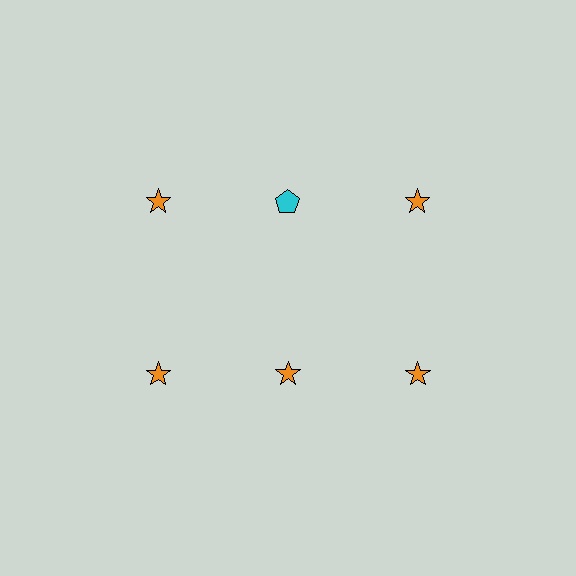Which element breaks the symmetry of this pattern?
The cyan pentagon in the top row, second from left column breaks the symmetry. All other shapes are orange stars.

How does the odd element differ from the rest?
It differs in both color (cyan instead of orange) and shape (pentagon instead of star).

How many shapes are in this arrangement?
There are 6 shapes arranged in a grid pattern.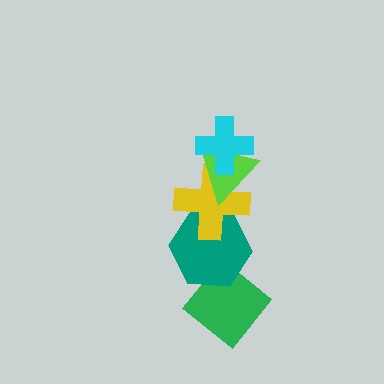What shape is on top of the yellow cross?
The lime triangle is on top of the yellow cross.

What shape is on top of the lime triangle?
The cyan cross is on top of the lime triangle.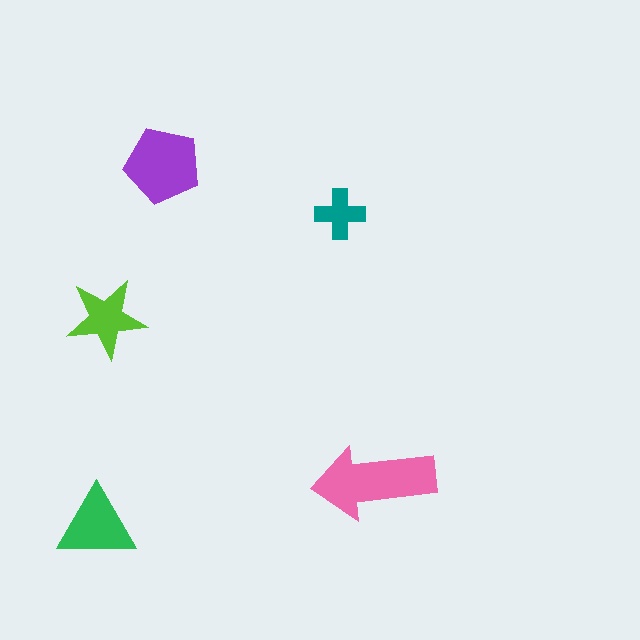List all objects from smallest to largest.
The teal cross, the lime star, the green triangle, the purple pentagon, the pink arrow.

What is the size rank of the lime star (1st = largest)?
4th.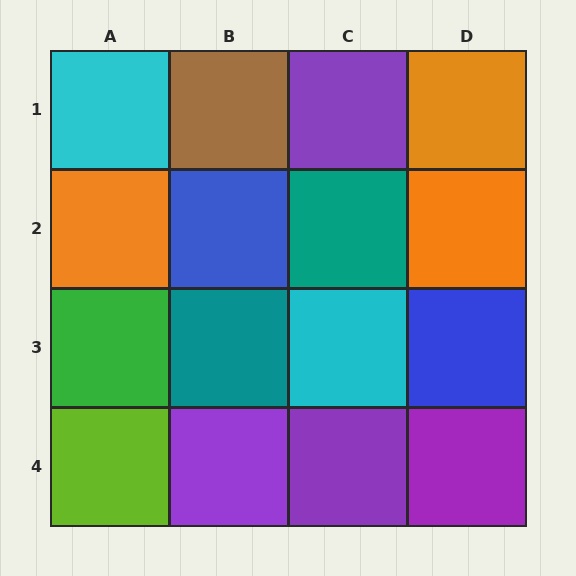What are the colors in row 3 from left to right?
Green, teal, cyan, blue.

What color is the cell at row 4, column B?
Purple.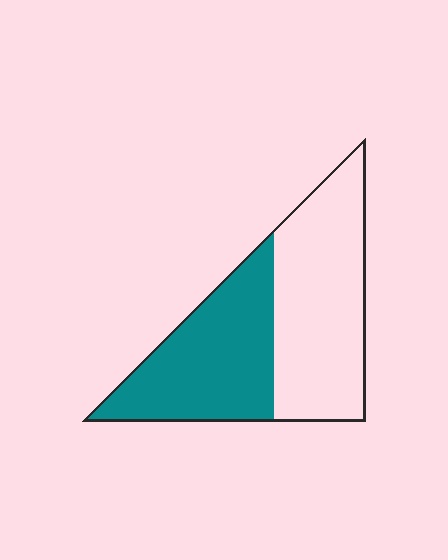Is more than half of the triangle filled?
No.